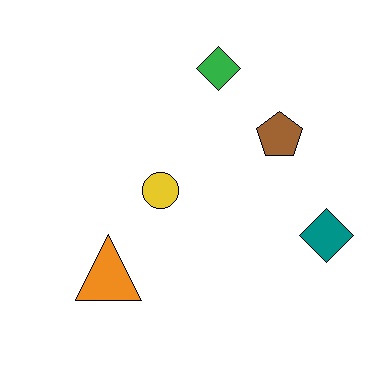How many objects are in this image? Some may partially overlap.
There are 5 objects.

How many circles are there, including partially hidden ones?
There is 1 circle.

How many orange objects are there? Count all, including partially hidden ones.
There is 1 orange object.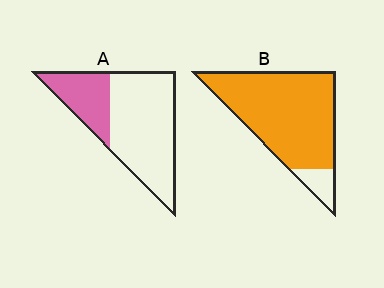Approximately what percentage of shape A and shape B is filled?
A is approximately 30% and B is approximately 90%.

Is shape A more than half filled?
No.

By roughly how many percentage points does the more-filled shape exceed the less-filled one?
By roughly 60 percentage points (B over A).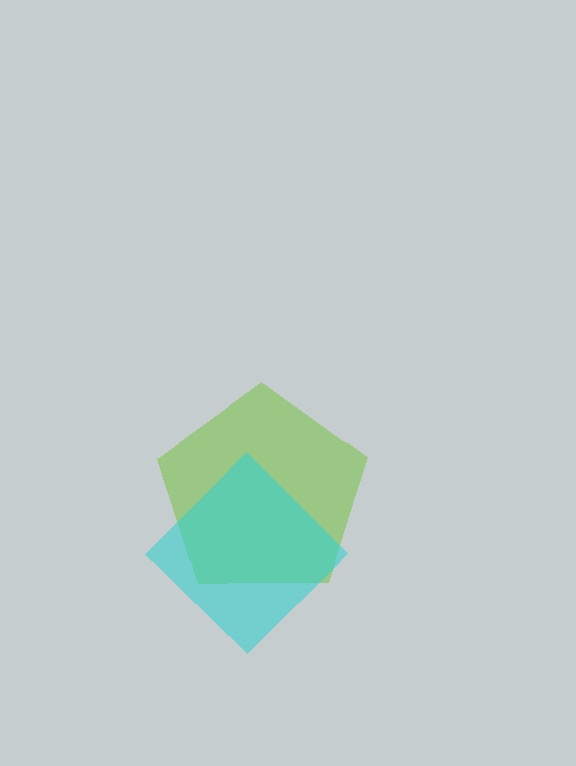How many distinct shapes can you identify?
There are 2 distinct shapes: a lime pentagon, a cyan diamond.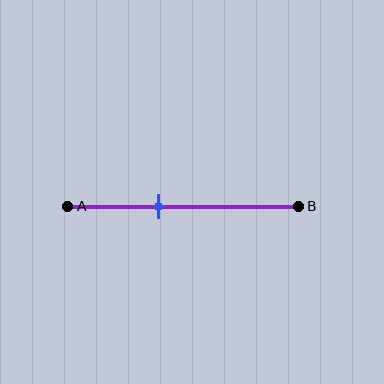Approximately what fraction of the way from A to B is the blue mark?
The blue mark is approximately 40% of the way from A to B.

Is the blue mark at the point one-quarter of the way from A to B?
No, the mark is at about 40% from A, not at the 25% one-quarter point.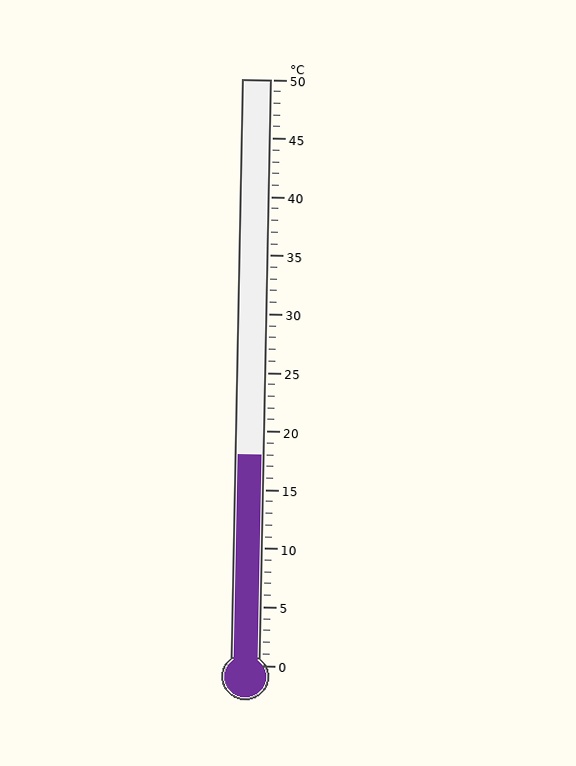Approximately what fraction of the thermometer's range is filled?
The thermometer is filled to approximately 35% of its range.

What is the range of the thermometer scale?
The thermometer scale ranges from 0°C to 50°C.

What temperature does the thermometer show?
The thermometer shows approximately 18°C.